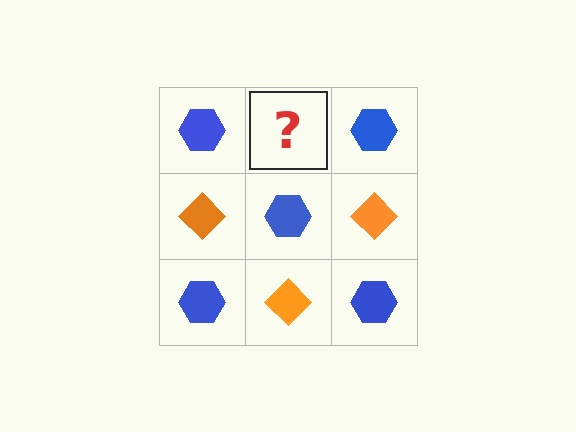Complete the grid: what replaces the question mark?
The question mark should be replaced with an orange diamond.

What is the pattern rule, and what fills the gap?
The rule is that it alternates blue hexagon and orange diamond in a checkerboard pattern. The gap should be filled with an orange diamond.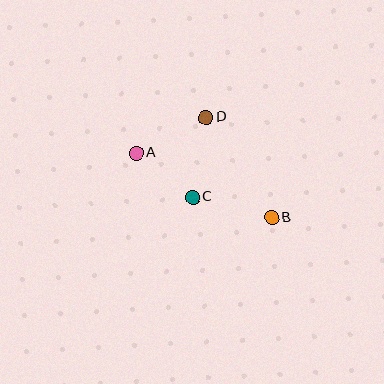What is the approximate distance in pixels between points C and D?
The distance between C and D is approximately 80 pixels.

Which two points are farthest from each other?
Points A and B are farthest from each other.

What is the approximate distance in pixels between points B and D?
The distance between B and D is approximately 120 pixels.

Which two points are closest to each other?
Points A and C are closest to each other.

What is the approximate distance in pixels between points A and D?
The distance between A and D is approximately 78 pixels.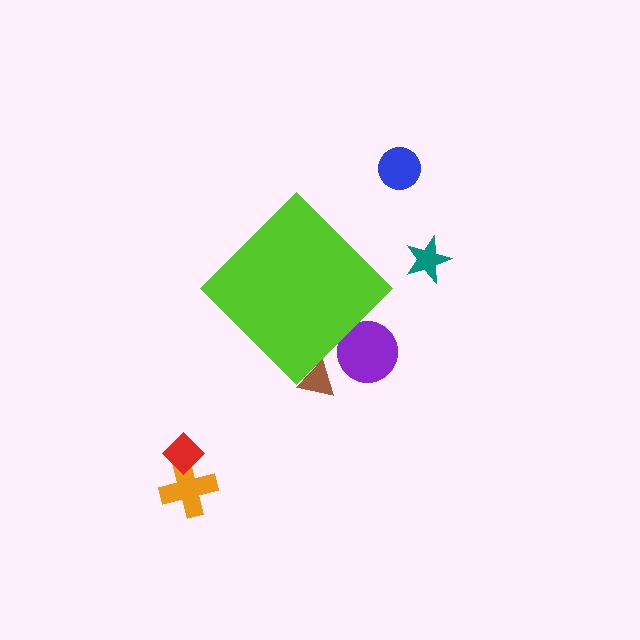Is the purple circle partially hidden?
Yes, the purple circle is partially hidden behind the lime diamond.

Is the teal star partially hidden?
No, the teal star is fully visible.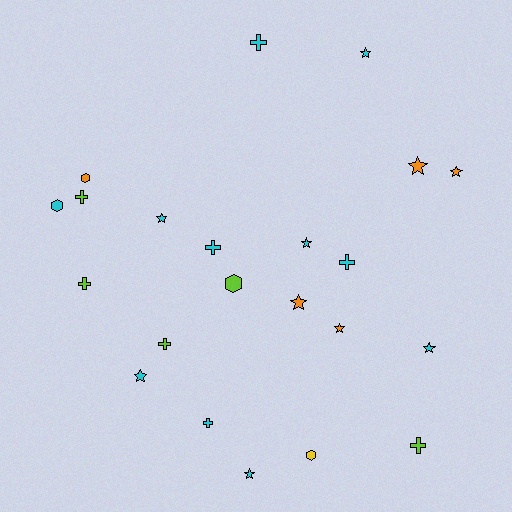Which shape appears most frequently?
Star, with 10 objects.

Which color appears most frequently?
Cyan, with 11 objects.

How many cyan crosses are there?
There are 4 cyan crosses.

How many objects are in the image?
There are 22 objects.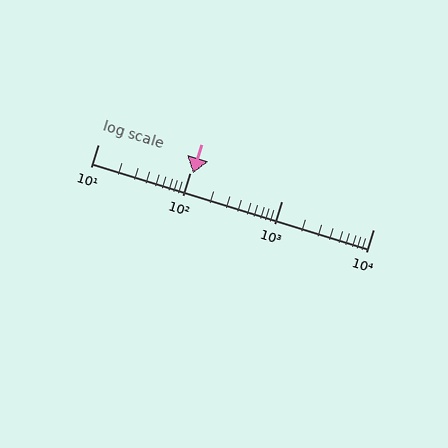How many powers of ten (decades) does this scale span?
The scale spans 3 decades, from 10 to 10000.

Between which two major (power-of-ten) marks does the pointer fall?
The pointer is between 100 and 1000.